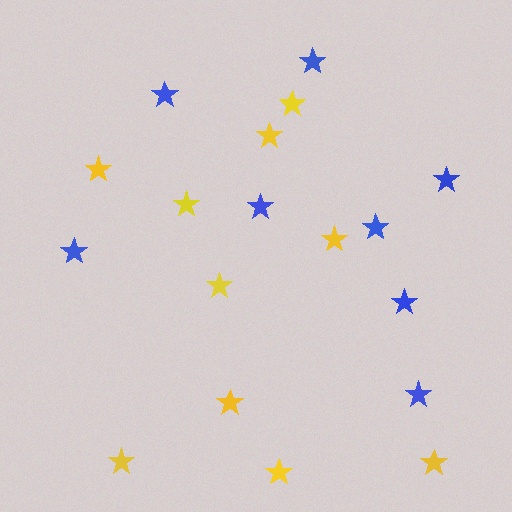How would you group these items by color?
There are 2 groups: one group of yellow stars (10) and one group of blue stars (8).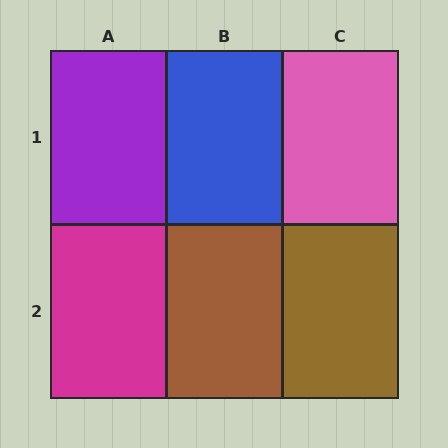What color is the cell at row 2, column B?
Brown.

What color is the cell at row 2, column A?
Magenta.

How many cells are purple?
1 cell is purple.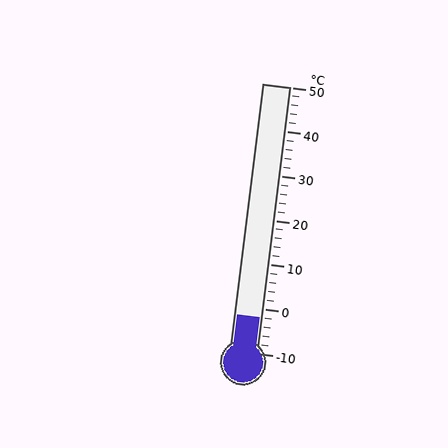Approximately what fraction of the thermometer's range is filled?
The thermometer is filled to approximately 15% of its range.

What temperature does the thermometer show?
The thermometer shows approximately -2°C.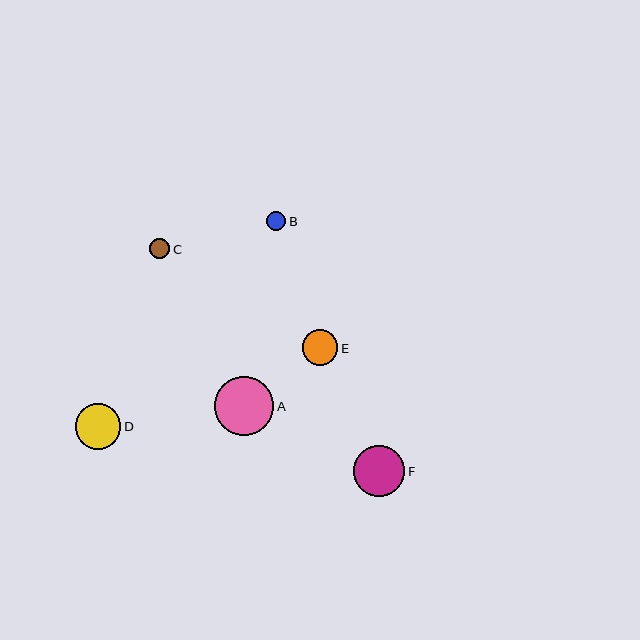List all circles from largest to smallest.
From largest to smallest: A, F, D, E, C, B.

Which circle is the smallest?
Circle B is the smallest with a size of approximately 19 pixels.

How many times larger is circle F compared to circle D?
Circle F is approximately 1.1 times the size of circle D.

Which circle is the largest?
Circle A is the largest with a size of approximately 59 pixels.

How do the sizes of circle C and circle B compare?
Circle C and circle B are approximately the same size.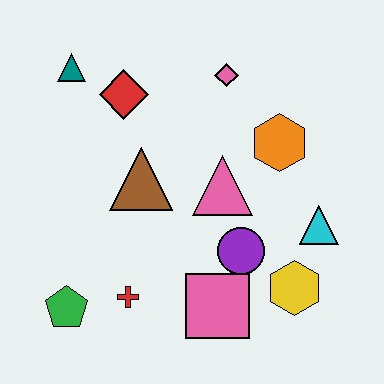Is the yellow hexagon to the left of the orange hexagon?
No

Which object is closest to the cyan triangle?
The yellow hexagon is closest to the cyan triangle.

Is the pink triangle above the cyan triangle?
Yes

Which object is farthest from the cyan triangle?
The teal triangle is farthest from the cyan triangle.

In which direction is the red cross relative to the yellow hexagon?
The red cross is to the left of the yellow hexagon.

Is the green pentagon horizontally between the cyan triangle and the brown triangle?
No